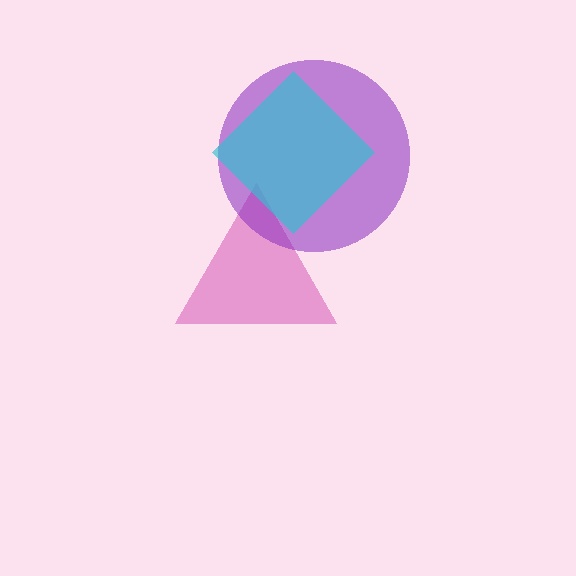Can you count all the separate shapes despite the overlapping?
Yes, there are 3 separate shapes.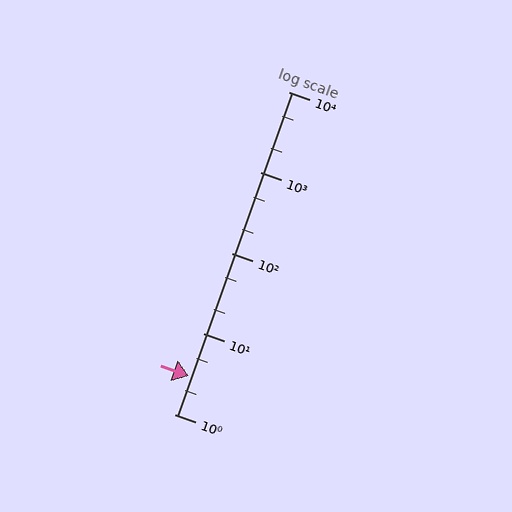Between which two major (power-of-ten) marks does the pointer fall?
The pointer is between 1 and 10.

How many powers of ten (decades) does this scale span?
The scale spans 4 decades, from 1 to 10000.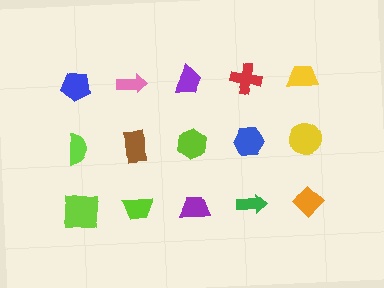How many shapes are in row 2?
5 shapes.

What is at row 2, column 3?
A lime hexagon.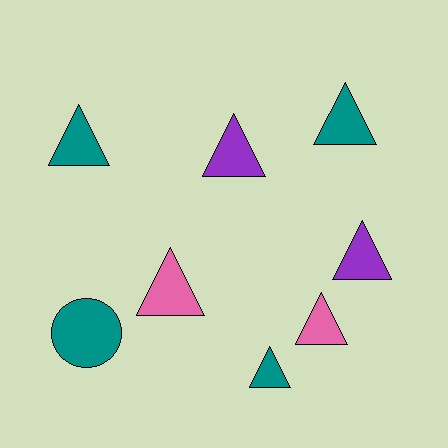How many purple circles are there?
There are no purple circles.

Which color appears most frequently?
Teal, with 4 objects.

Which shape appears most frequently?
Triangle, with 7 objects.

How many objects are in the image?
There are 8 objects.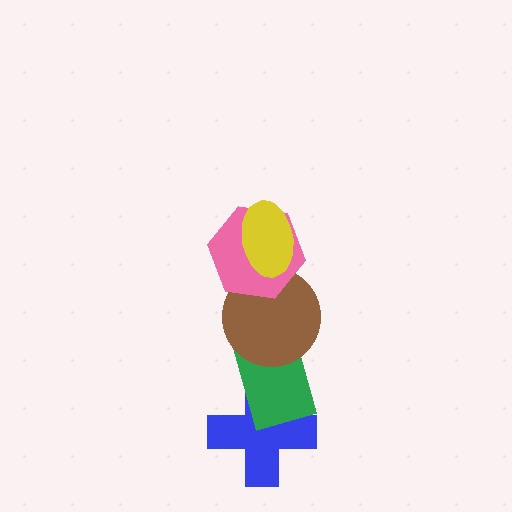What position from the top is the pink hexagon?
The pink hexagon is 2nd from the top.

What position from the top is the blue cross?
The blue cross is 5th from the top.